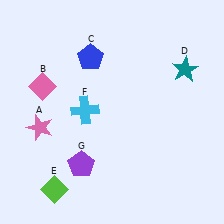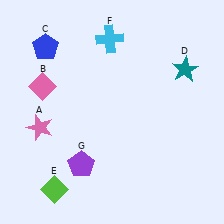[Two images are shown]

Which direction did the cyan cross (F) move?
The cyan cross (F) moved up.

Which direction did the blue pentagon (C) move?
The blue pentagon (C) moved left.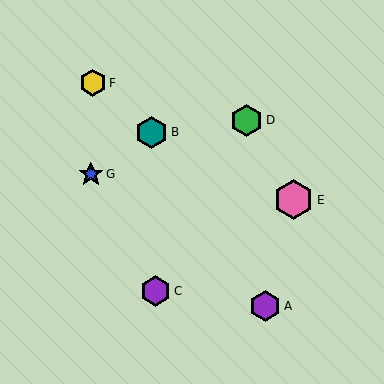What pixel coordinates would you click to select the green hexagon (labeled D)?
Click at (247, 120) to select the green hexagon D.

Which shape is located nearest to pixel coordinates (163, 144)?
The teal hexagon (labeled B) at (151, 132) is nearest to that location.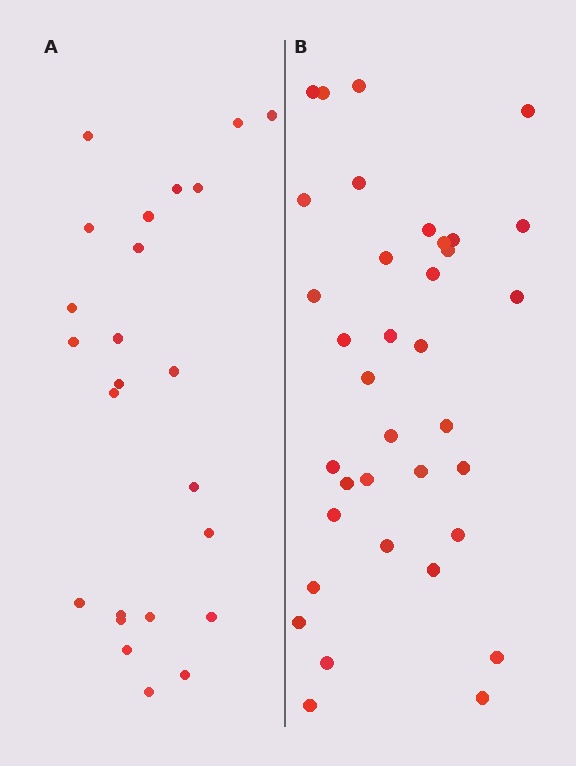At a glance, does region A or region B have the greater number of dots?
Region B (the right region) has more dots.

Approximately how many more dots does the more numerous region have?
Region B has roughly 12 or so more dots than region A.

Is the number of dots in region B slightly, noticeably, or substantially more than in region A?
Region B has substantially more. The ratio is roughly 1.5 to 1.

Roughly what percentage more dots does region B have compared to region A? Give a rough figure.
About 50% more.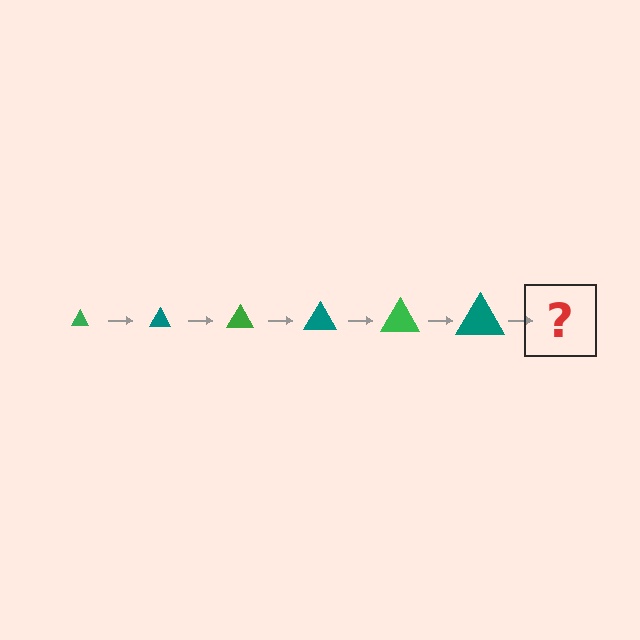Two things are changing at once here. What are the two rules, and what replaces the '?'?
The two rules are that the triangle grows larger each step and the color cycles through green and teal. The '?' should be a green triangle, larger than the previous one.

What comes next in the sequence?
The next element should be a green triangle, larger than the previous one.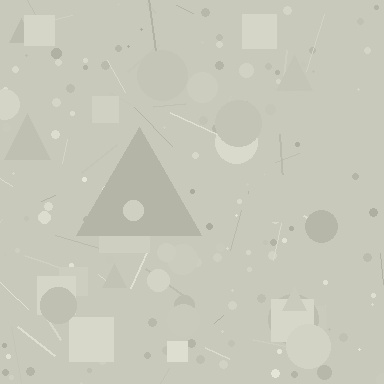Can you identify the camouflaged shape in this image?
The camouflaged shape is a triangle.